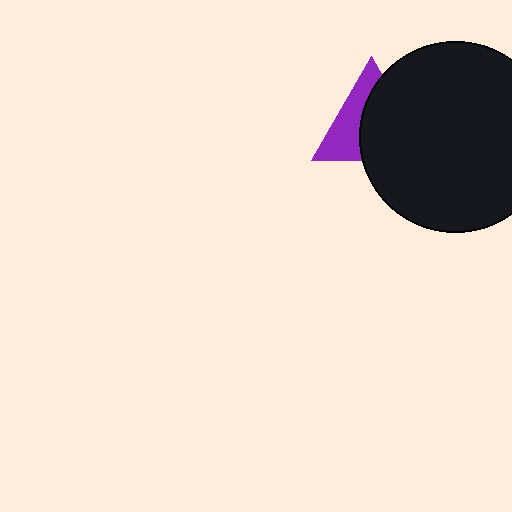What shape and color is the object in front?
The object in front is a black circle.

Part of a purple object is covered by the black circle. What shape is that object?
It is a triangle.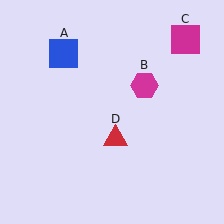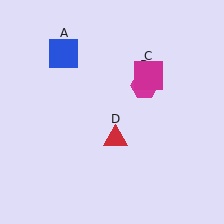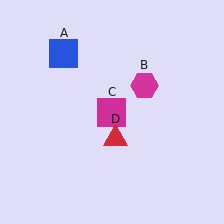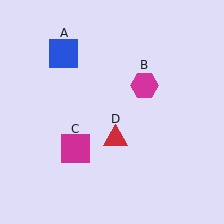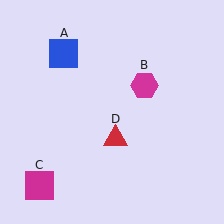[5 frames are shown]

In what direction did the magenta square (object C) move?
The magenta square (object C) moved down and to the left.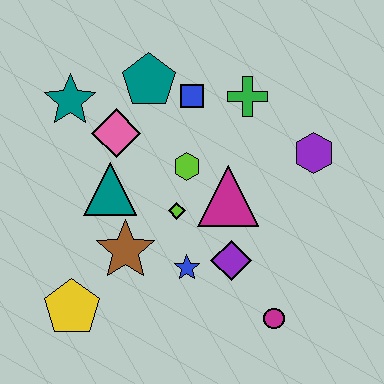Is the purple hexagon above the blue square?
No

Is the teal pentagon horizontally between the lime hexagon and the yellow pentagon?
Yes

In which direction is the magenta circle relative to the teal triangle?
The magenta circle is to the right of the teal triangle.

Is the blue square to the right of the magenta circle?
No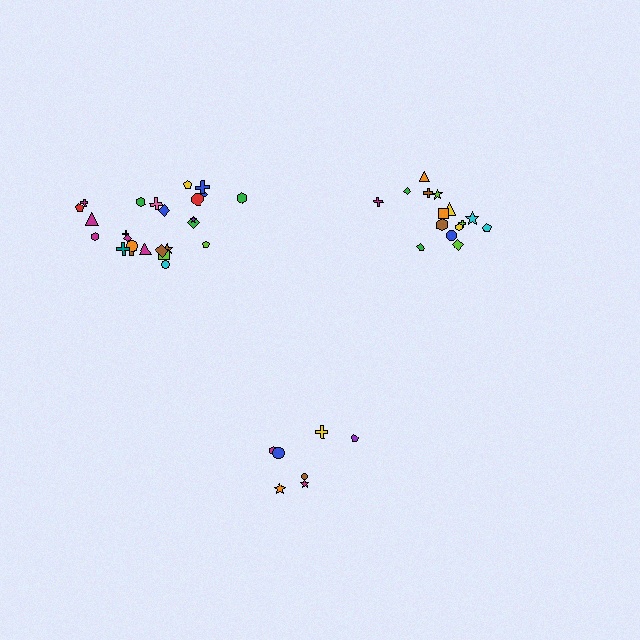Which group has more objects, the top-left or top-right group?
The top-left group.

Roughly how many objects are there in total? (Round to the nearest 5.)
Roughly 45 objects in total.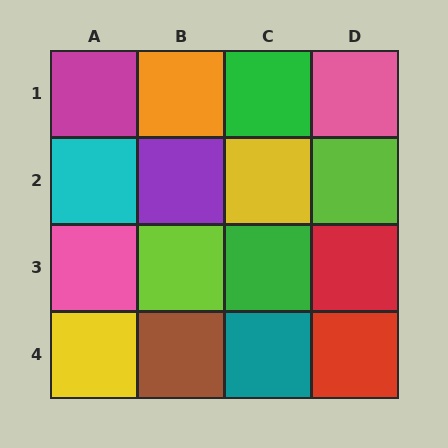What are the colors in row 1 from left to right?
Magenta, orange, green, pink.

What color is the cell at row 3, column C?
Green.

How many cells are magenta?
1 cell is magenta.